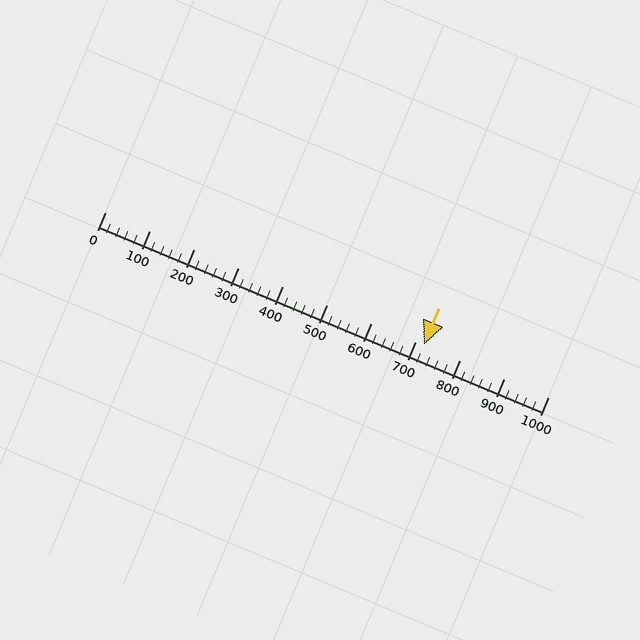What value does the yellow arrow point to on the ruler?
The yellow arrow points to approximately 720.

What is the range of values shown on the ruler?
The ruler shows values from 0 to 1000.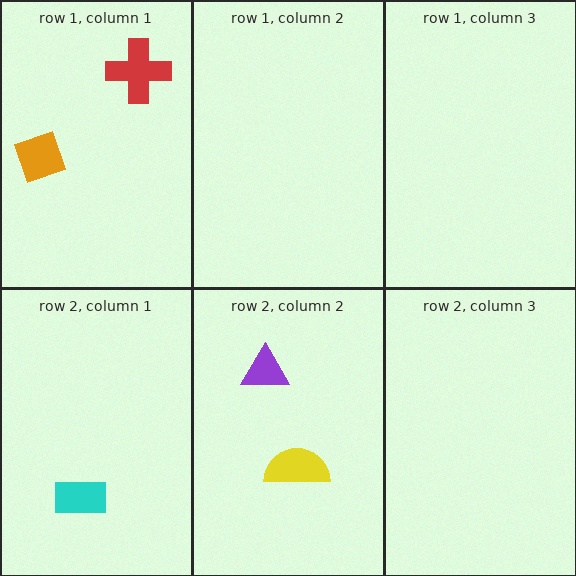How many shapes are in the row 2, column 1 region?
1.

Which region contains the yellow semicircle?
The row 2, column 2 region.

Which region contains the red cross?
The row 1, column 1 region.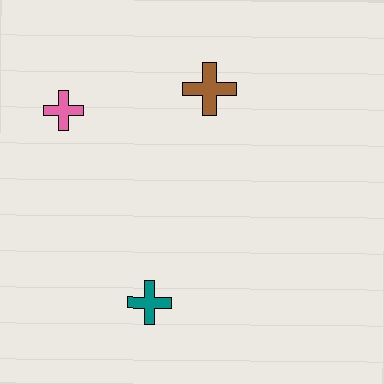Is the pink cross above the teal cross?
Yes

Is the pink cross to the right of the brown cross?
No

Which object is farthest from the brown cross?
The teal cross is farthest from the brown cross.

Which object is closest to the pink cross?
The brown cross is closest to the pink cross.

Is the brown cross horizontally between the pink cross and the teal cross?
No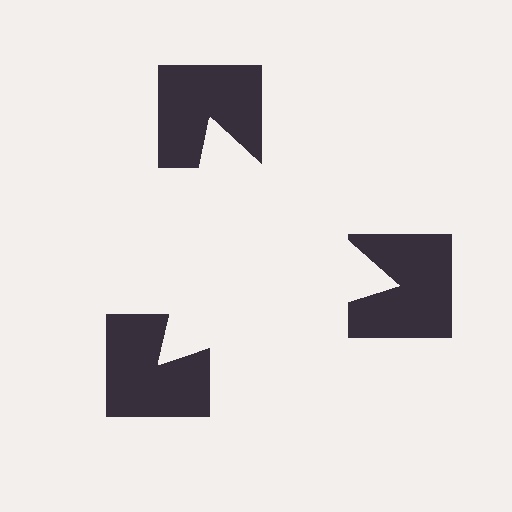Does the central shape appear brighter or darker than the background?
It typically appears slightly brighter than the background, even though no actual brightness change is drawn.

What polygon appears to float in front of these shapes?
An illusory triangle — its edges are inferred from the aligned wedge cuts in the notched squares, not physically drawn.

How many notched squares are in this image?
There are 3 — one at each vertex of the illusory triangle.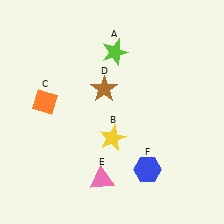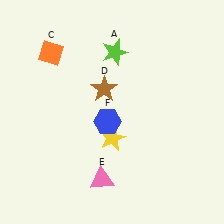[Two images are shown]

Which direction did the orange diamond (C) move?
The orange diamond (C) moved up.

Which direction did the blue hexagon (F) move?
The blue hexagon (F) moved up.